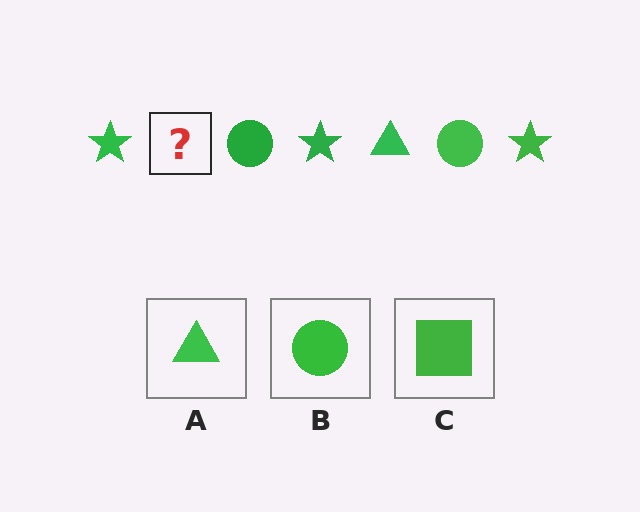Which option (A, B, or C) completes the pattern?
A.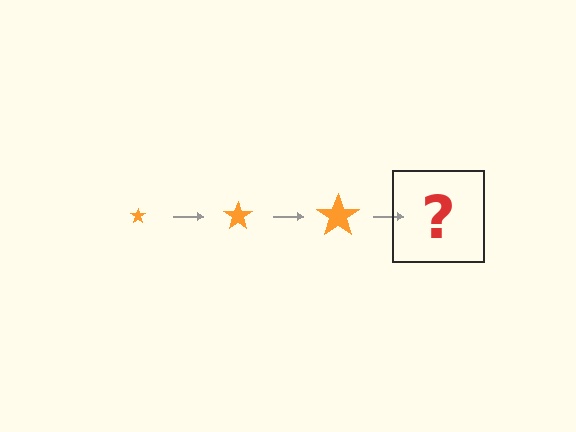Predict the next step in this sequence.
The next step is an orange star, larger than the previous one.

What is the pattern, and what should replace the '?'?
The pattern is that the star gets progressively larger each step. The '?' should be an orange star, larger than the previous one.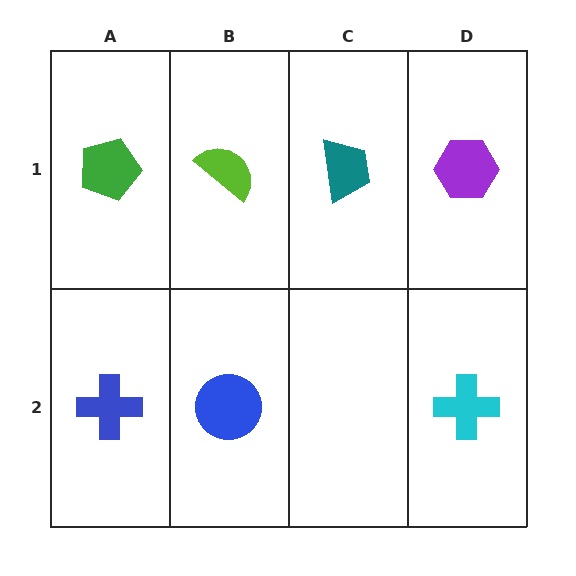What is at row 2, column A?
A blue cross.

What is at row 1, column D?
A purple hexagon.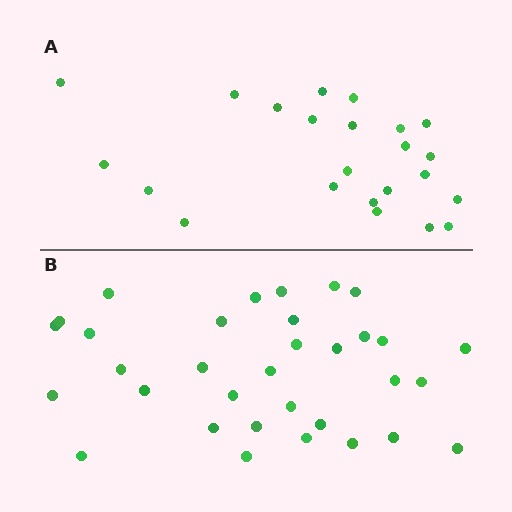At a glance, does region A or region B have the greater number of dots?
Region B (the bottom region) has more dots.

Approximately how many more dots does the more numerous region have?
Region B has roughly 10 or so more dots than region A.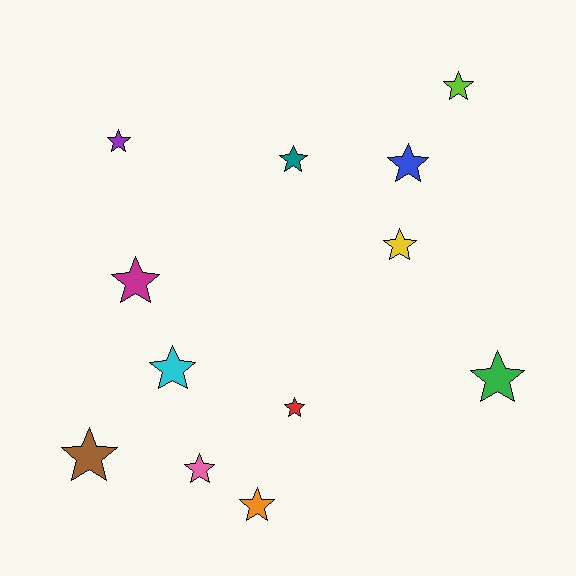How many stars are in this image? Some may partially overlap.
There are 12 stars.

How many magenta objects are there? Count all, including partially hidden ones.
There is 1 magenta object.